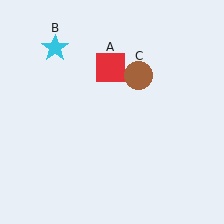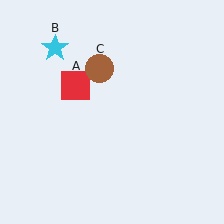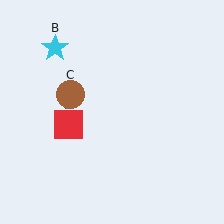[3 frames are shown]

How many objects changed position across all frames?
2 objects changed position: red square (object A), brown circle (object C).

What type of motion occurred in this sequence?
The red square (object A), brown circle (object C) rotated counterclockwise around the center of the scene.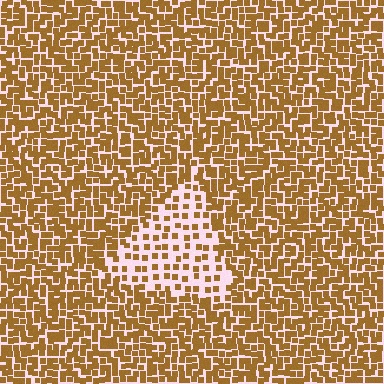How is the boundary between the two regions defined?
The boundary is defined by a change in element density (approximately 2.3x ratio). All elements are the same color, size, and shape.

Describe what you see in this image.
The image contains small brown elements arranged at two different densities. A triangle-shaped region is visible where the elements are less densely packed than the surrounding area.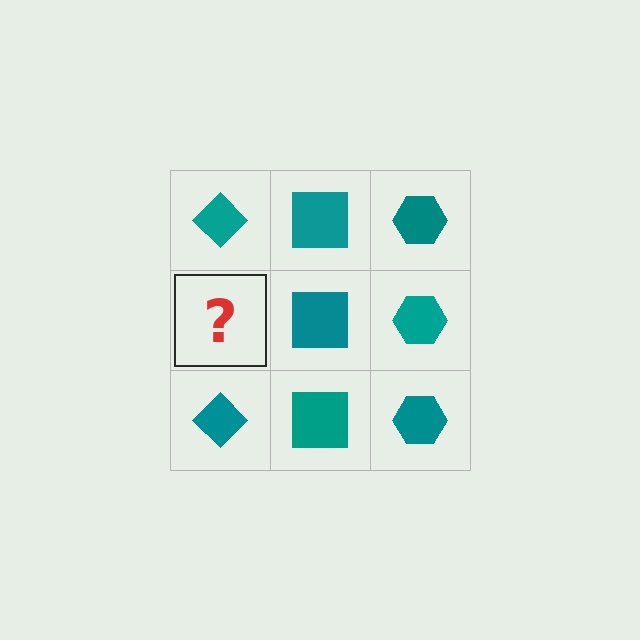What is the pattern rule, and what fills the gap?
The rule is that each column has a consistent shape. The gap should be filled with a teal diamond.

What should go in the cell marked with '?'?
The missing cell should contain a teal diamond.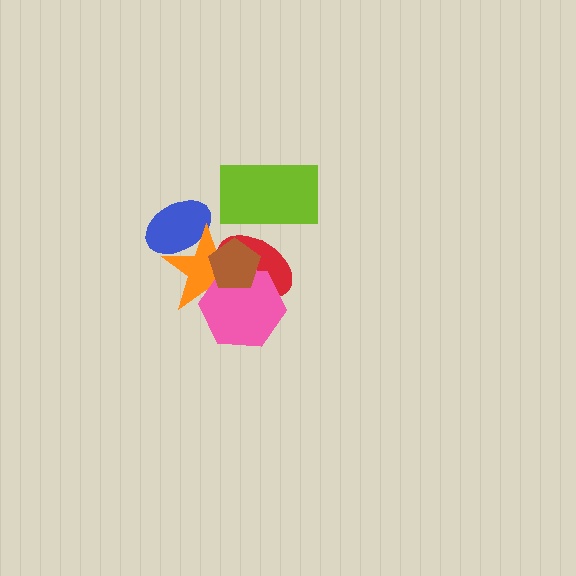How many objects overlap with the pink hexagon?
3 objects overlap with the pink hexagon.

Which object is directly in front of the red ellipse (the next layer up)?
The pink hexagon is directly in front of the red ellipse.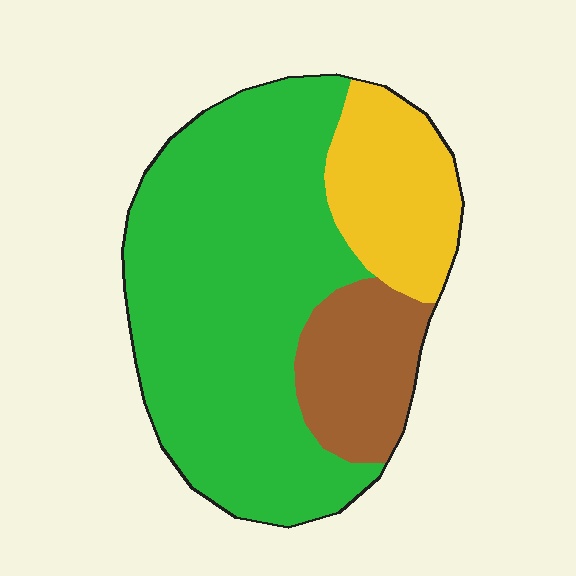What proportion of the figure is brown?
Brown takes up about one sixth (1/6) of the figure.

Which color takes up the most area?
Green, at roughly 65%.